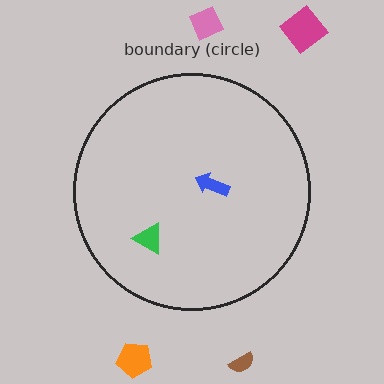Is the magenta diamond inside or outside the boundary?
Outside.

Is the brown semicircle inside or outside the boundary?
Outside.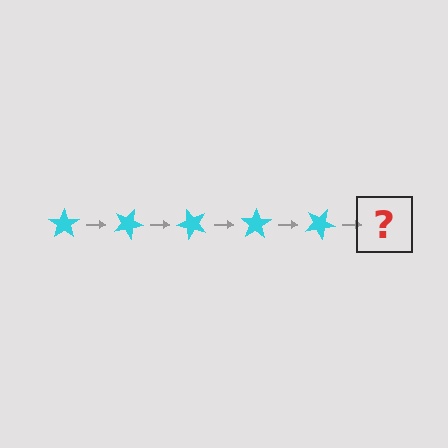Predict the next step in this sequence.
The next step is a cyan star rotated 125 degrees.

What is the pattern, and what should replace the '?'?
The pattern is that the star rotates 25 degrees each step. The '?' should be a cyan star rotated 125 degrees.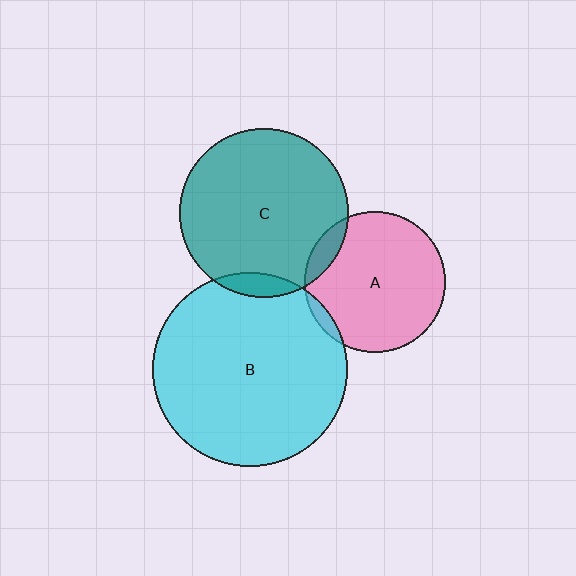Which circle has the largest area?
Circle B (cyan).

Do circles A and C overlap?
Yes.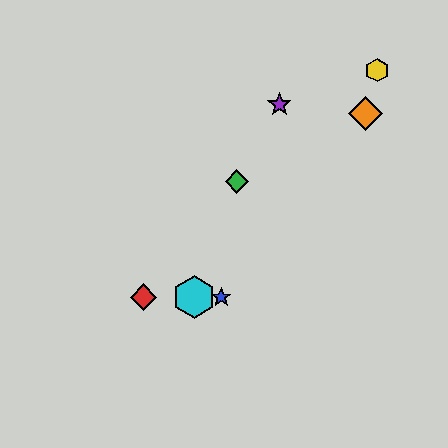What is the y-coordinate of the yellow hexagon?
The yellow hexagon is at y≈70.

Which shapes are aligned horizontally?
The red diamond, the blue star, the cyan hexagon are aligned horizontally.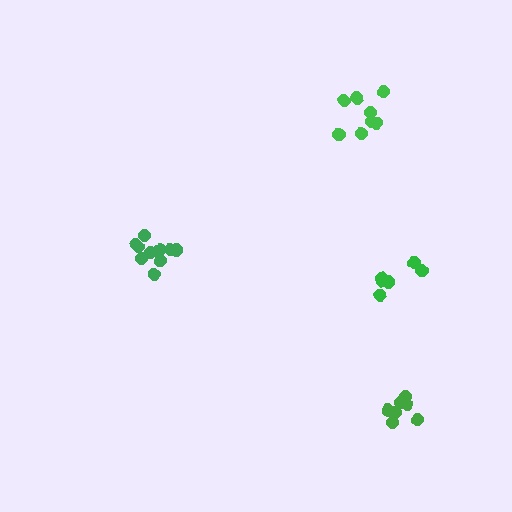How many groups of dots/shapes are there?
There are 4 groups.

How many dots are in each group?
Group 1: 8 dots, Group 2: 7 dots, Group 3: 6 dots, Group 4: 11 dots (32 total).